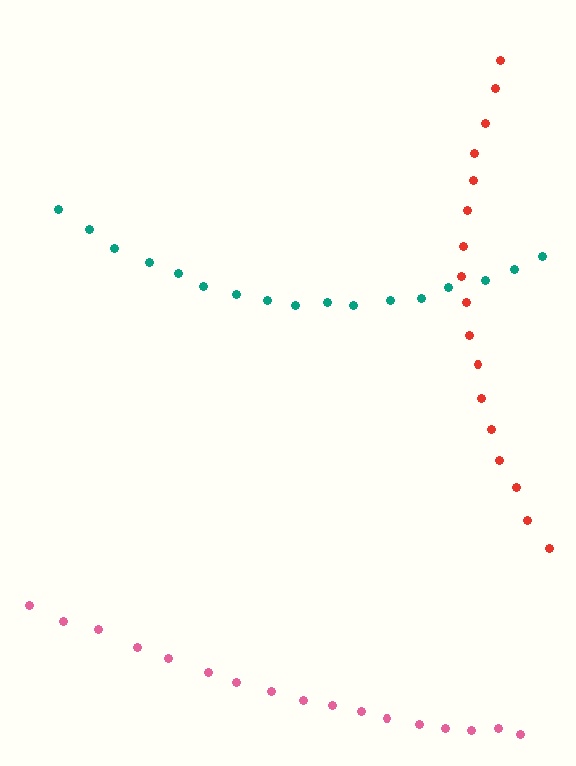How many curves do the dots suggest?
There are 3 distinct paths.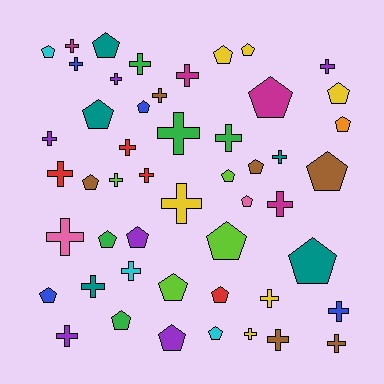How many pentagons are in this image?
There are 24 pentagons.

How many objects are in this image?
There are 50 objects.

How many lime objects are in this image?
There are 4 lime objects.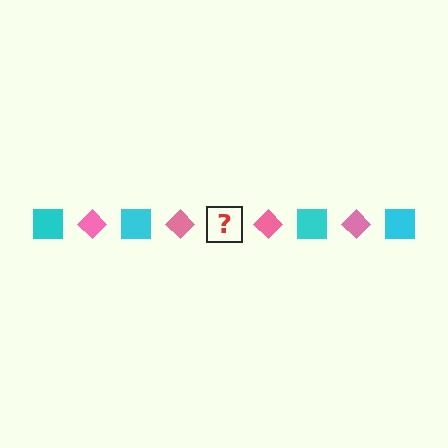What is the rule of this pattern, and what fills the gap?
The rule is that the pattern alternates between cyan square and pink diamond. The gap should be filled with a cyan square.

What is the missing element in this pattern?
The missing element is a cyan square.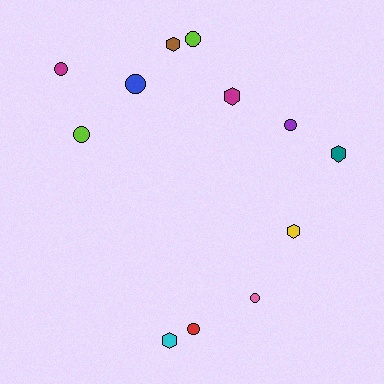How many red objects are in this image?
There is 1 red object.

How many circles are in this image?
There are 7 circles.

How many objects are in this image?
There are 12 objects.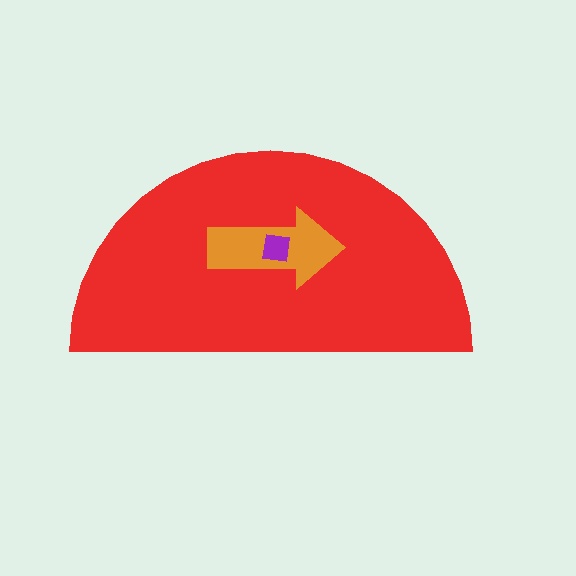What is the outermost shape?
The red semicircle.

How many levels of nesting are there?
3.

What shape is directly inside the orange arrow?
The purple square.